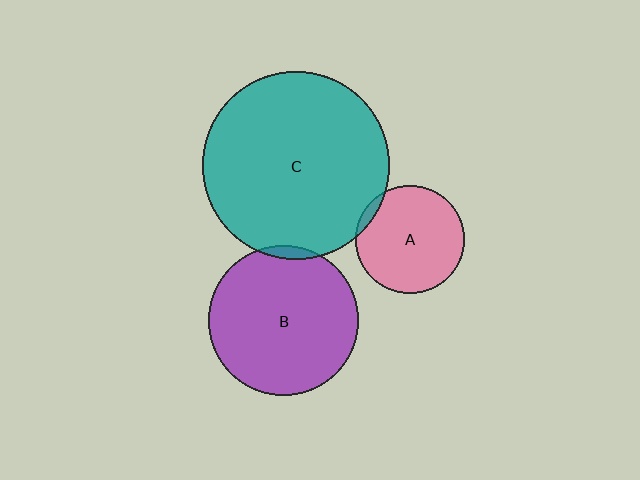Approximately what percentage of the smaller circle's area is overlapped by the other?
Approximately 5%.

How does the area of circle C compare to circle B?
Approximately 1.6 times.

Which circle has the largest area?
Circle C (teal).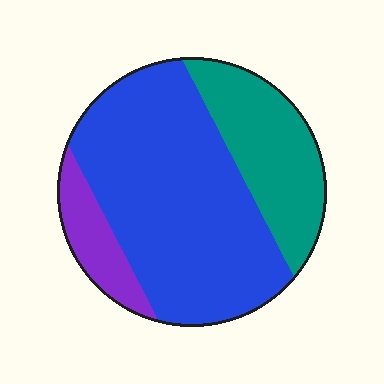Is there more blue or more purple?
Blue.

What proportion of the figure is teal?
Teal covers roughly 25% of the figure.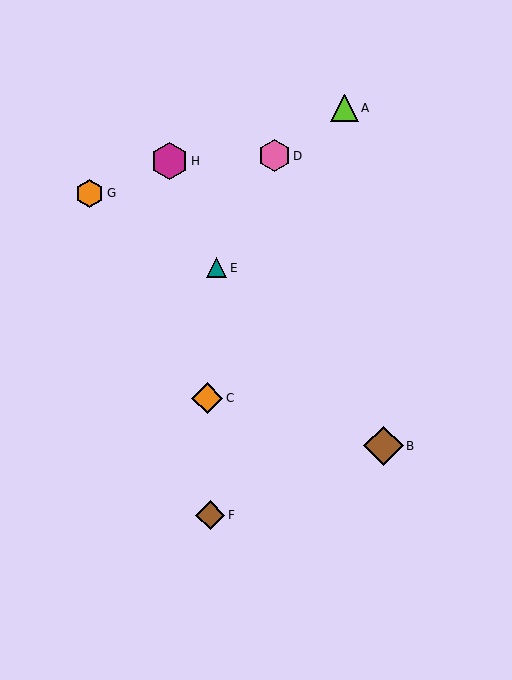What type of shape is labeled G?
Shape G is an orange hexagon.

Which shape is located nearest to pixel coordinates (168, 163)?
The magenta hexagon (labeled H) at (169, 161) is nearest to that location.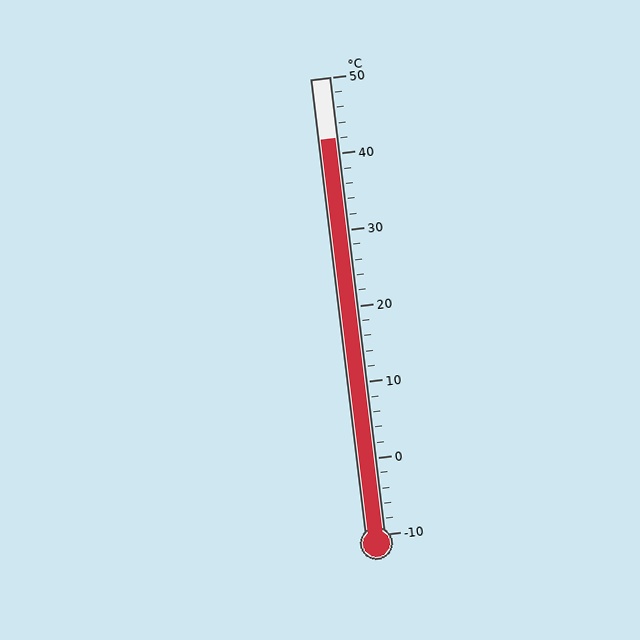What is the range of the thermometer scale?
The thermometer scale ranges from -10°C to 50°C.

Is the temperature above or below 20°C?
The temperature is above 20°C.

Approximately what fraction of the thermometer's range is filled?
The thermometer is filled to approximately 85% of its range.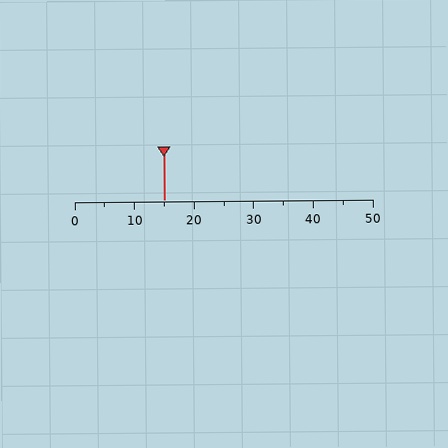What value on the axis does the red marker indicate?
The marker indicates approximately 15.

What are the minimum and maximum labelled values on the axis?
The axis runs from 0 to 50.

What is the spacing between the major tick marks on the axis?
The major ticks are spaced 10 apart.